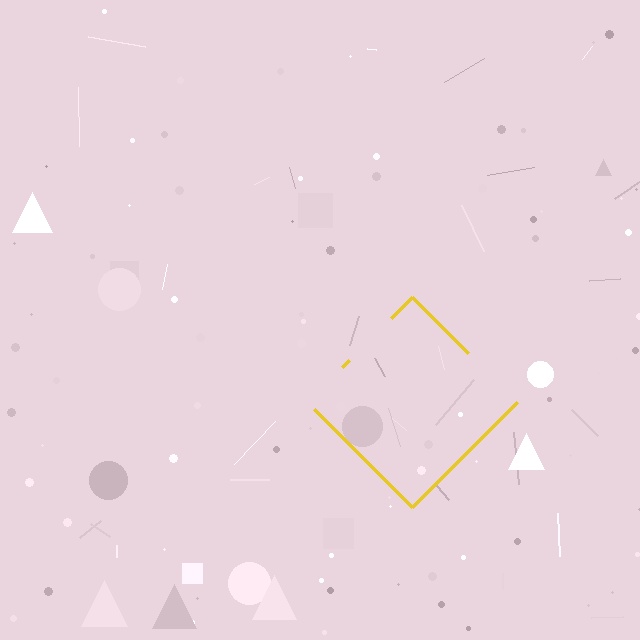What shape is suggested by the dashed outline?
The dashed outline suggests a diamond.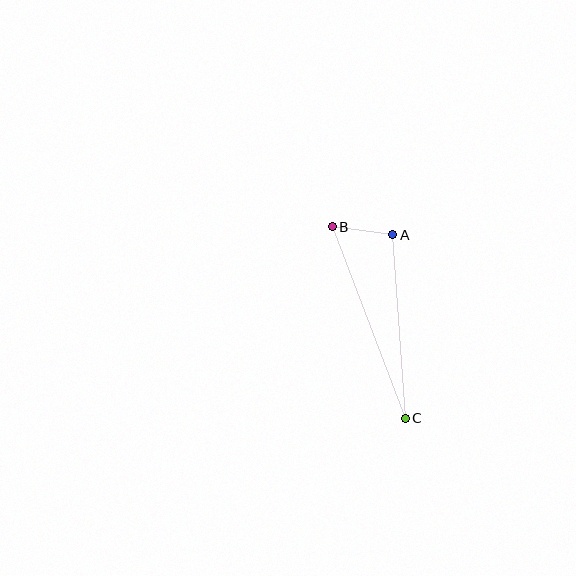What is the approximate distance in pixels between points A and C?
The distance between A and C is approximately 184 pixels.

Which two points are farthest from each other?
Points B and C are farthest from each other.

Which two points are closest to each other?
Points A and B are closest to each other.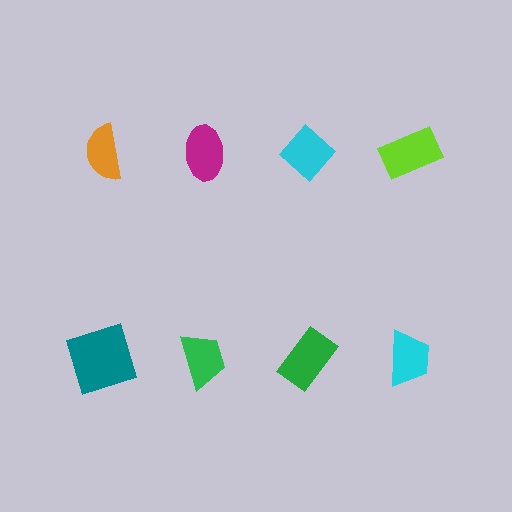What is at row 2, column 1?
A teal square.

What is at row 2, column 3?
A green rectangle.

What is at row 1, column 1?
An orange semicircle.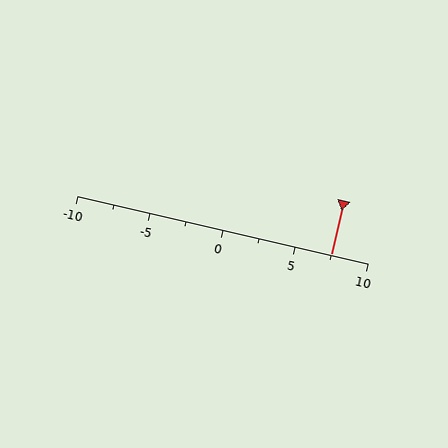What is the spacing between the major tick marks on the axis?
The major ticks are spaced 5 apart.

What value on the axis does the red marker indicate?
The marker indicates approximately 7.5.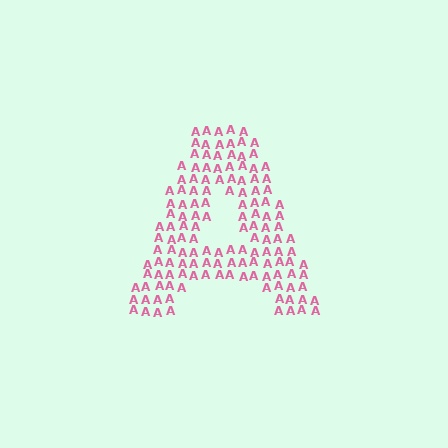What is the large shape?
The large shape is the letter A.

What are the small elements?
The small elements are letter A's.